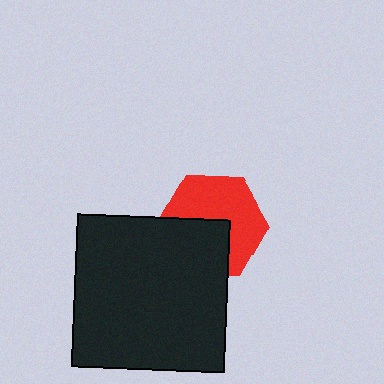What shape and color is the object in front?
The object in front is a black square.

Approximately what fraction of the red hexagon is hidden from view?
Roughly 41% of the red hexagon is hidden behind the black square.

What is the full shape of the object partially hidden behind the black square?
The partially hidden object is a red hexagon.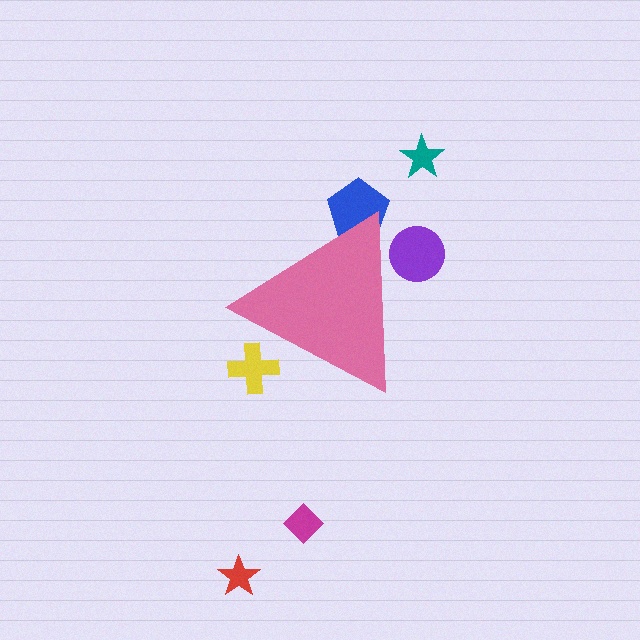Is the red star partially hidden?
No, the red star is fully visible.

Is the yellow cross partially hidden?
Yes, the yellow cross is partially hidden behind the pink triangle.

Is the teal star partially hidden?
No, the teal star is fully visible.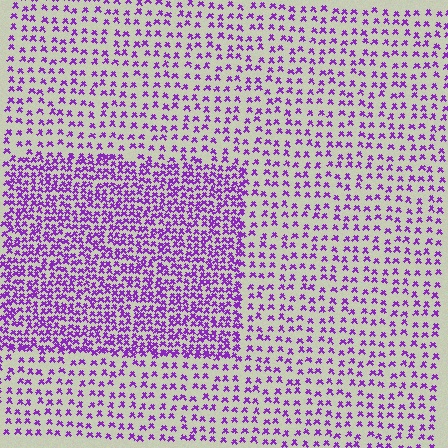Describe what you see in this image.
The image contains small purple elements arranged at two different densities. A rectangle-shaped region is visible where the elements are more densely packed than the surrounding area.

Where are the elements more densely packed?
The elements are more densely packed inside the rectangle boundary.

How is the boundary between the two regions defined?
The boundary is defined by a change in element density (approximately 2.1x ratio). All elements are the same color, size, and shape.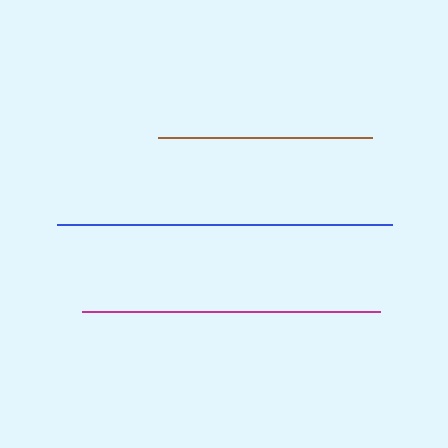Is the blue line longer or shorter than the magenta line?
The blue line is longer than the magenta line.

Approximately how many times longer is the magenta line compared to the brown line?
The magenta line is approximately 1.4 times the length of the brown line.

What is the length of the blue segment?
The blue segment is approximately 335 pixels long.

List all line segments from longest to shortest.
From longest to shortest: blue, magenta, brown.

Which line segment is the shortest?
The brown line is the shortest at approximately 214 pixels.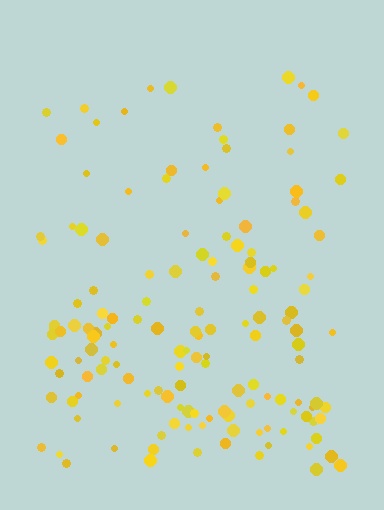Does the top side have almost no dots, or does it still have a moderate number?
Still a moderate number, just noticeably fewer than the bottom.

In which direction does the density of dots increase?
From top to bottom, with the bottom side densest.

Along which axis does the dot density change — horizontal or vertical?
Vertical.